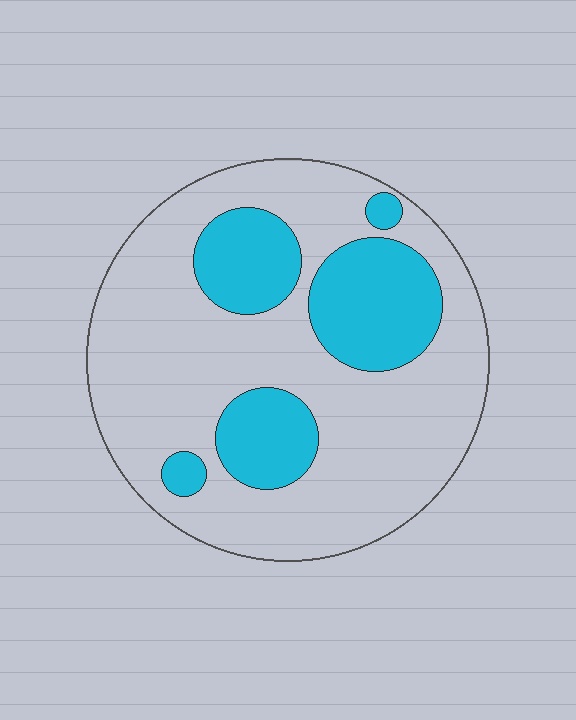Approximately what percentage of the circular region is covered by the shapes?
Approximately 25%.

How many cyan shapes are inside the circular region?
5.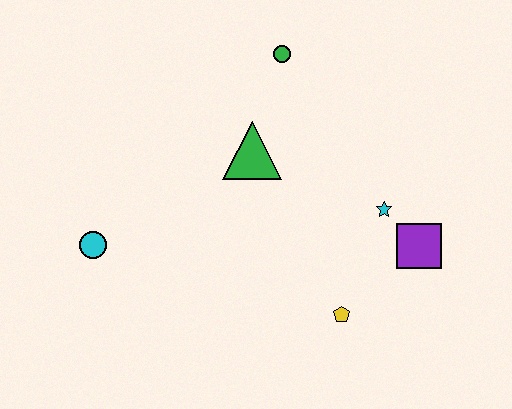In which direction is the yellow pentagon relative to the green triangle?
The yellow pentagon is below the green triangle.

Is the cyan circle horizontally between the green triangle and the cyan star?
No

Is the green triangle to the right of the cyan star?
No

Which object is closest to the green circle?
The green triangle is closest to the green circle.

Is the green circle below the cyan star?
No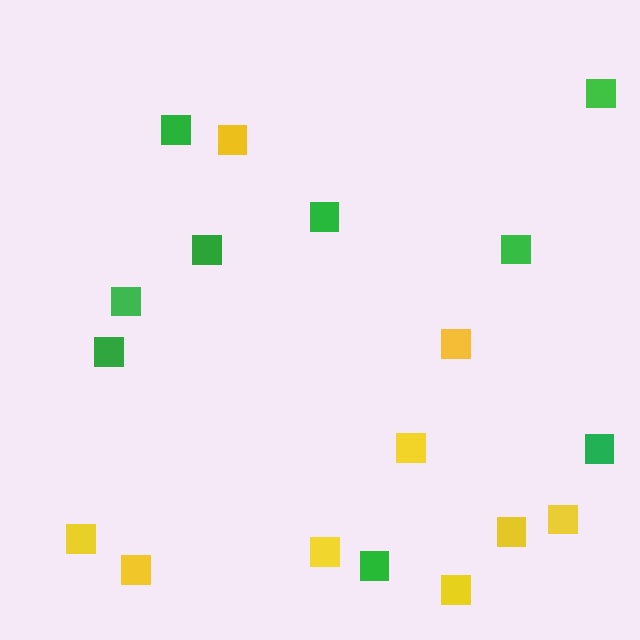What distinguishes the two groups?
There are 2 groups: one group of green squares (9) and one group of yellow squares (9).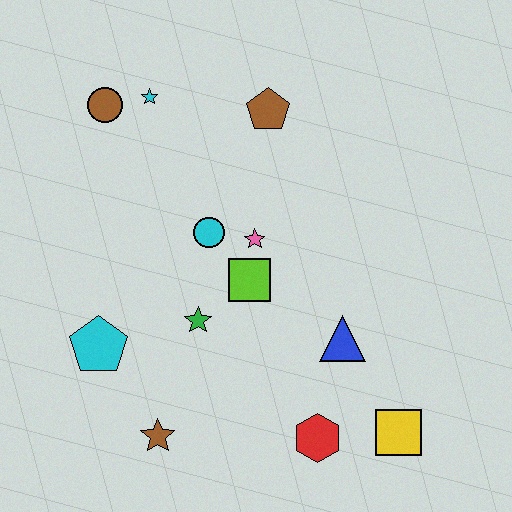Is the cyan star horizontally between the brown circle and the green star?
Yes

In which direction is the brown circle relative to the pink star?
The brown circle is to the left of the pink star.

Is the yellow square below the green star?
Yes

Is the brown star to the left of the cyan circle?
Yes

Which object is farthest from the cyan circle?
The yellow square is farthest from the cyan circle.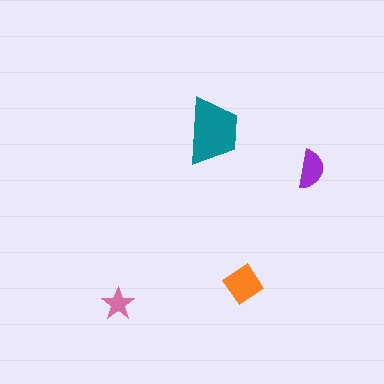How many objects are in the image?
There are 4 objects in the image.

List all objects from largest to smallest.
The teal trapezoid, the orange diamond, the purple semicircle, the pink star.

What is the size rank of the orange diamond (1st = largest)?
2nd.